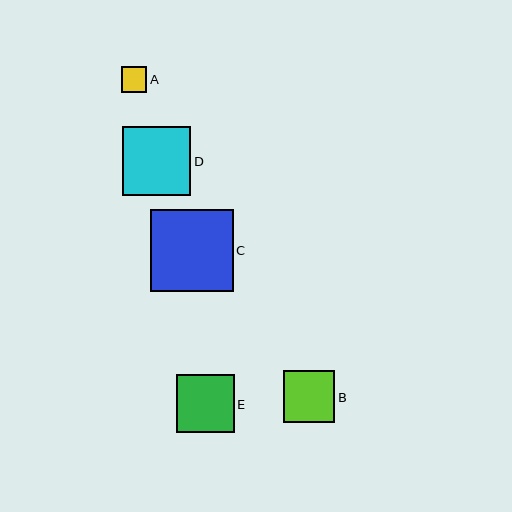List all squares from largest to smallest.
From largest to smallest: C, D, E, B, A.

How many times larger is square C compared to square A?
Square C is approximately 3.3 times the size of square A.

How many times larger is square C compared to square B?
Square C is approximately 1.6 times the size of square B.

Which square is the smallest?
Square A is the smallest with a size of approximately 25 pixels.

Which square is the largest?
Square C is the largest with a size of approximately 83 pixels.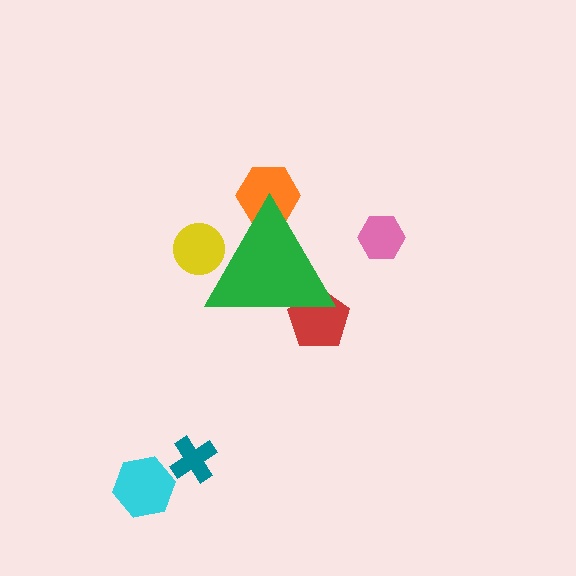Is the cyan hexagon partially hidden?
No, the cyan hexagon is fully visible.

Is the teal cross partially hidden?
No, the teal cross is fully visible.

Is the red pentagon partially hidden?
Yes, the red pentagon is partially hidden behind the green triangle.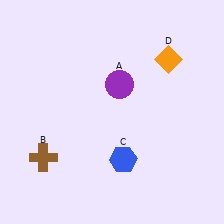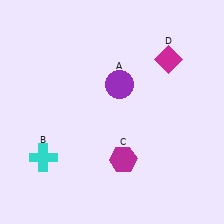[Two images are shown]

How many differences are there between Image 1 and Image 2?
There are 3 differences between the two images.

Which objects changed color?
B changed from brown to cyan. C changed from blue to magenta. D changed from orange to magenta.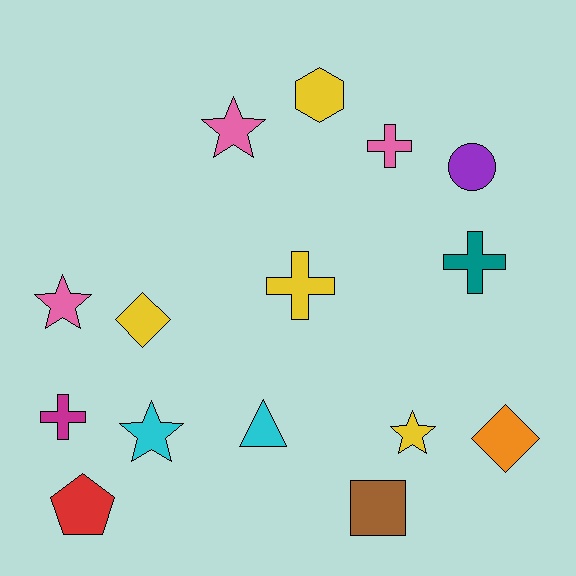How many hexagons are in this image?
There is 1 hexagon.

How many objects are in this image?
There are 15 objects.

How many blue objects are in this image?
There are no blue objects.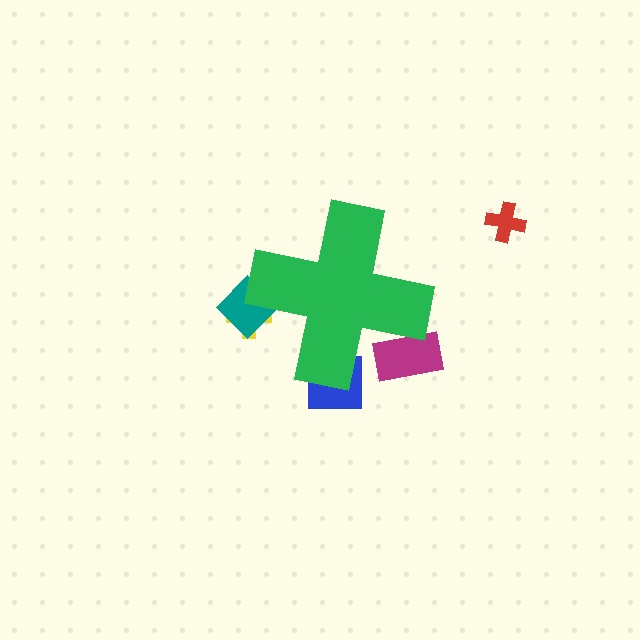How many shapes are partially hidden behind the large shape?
4 shapes are partially hidden.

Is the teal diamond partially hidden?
Yes, the teal diamond is partially hidden behind the green cross.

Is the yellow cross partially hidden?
Yes, the yellow cross is partially hidden behind the green cross.